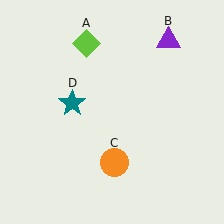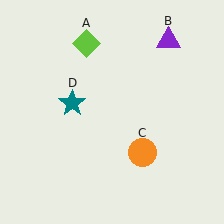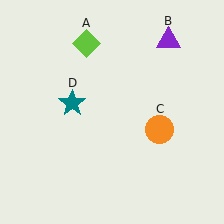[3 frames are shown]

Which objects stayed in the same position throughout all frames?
Lime diamond (object A) and purple triangle (object B) and teal star (object D) remained stationary.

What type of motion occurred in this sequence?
The orange circle (object C) rotated counterclockwise around the center of the scene.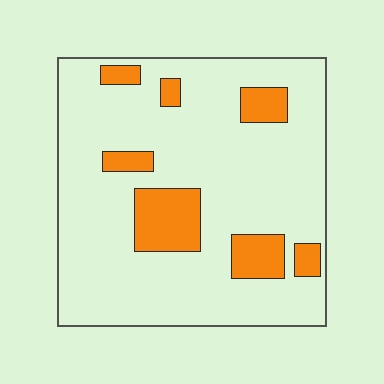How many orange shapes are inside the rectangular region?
7.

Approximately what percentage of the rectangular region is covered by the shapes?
Approximately 15%.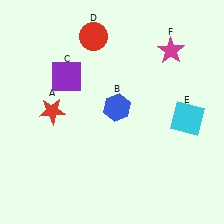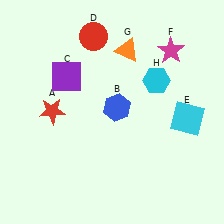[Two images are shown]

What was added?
An orange triangle (G), a cyan hexagon (H) were added in Image 2.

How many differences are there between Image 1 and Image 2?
There are 2 differences between the two images.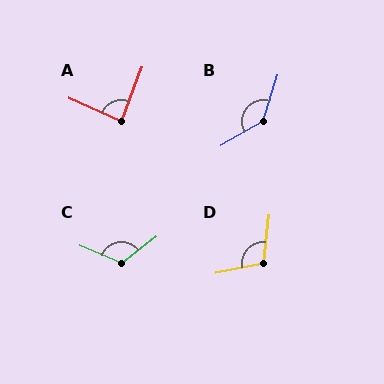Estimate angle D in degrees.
Approximately 107 degrees.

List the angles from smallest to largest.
A (87°), D (107°), C (120°), B (138°).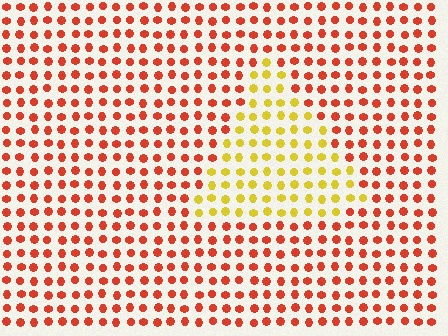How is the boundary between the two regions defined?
The boundary is defined purely by a slight shift in hue (about 49 degrees). Spacing, size, and orientation are identical on both sides.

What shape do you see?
I see a triangle.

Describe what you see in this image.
The image is filled with small red elements in a uniform arrangement. A triangle-shaped region is visible where the elements are tinted to a slightly different hue, forming a subtle color boundary.